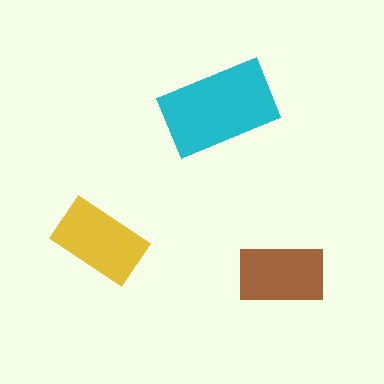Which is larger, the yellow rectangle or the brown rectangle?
The yellow one.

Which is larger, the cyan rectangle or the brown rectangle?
The cyan one.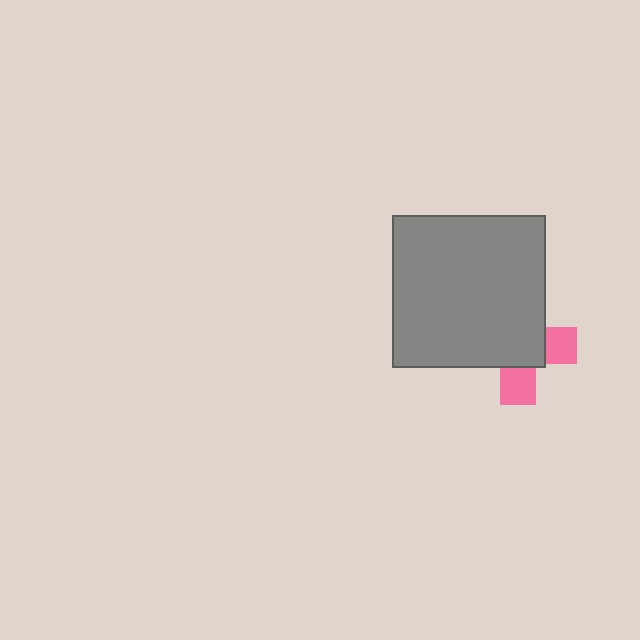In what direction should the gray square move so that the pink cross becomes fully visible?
The gray square should move toward the upper-left. That is the shortest direction to clear the overlap and leave the pink cross fully visible.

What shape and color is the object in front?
The object in front is a gray square.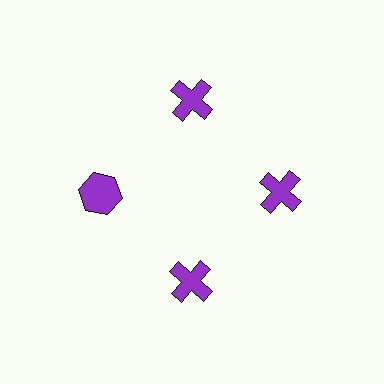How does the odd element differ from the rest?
It has a different shape: hexagon instead of cross.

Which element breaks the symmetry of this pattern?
The purple hexagon at roughly the 9 o'clock position breaks the symmetry. All other shapes are purple crosses.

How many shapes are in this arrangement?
There are 4 shapes arranged in a ring pattern.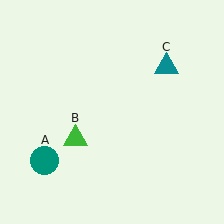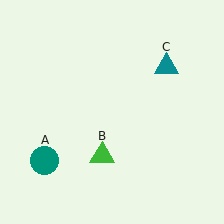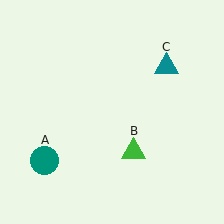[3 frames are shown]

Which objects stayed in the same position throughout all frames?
Teal circle (object A) and teal triangle (object C) remained stationary.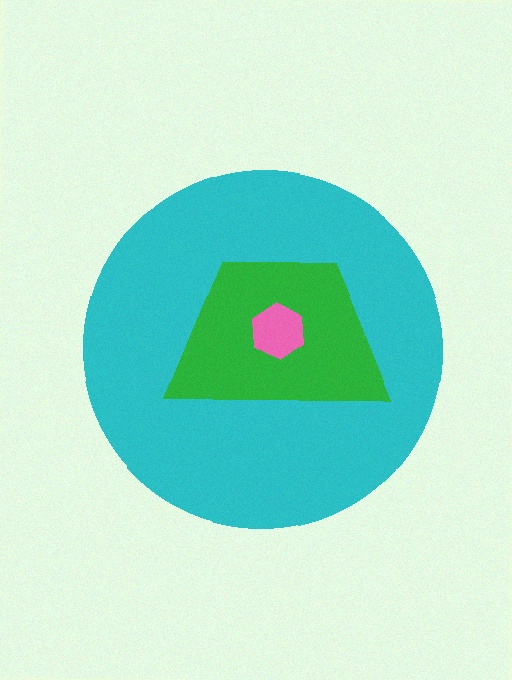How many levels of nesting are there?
3.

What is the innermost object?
The pink hexagon.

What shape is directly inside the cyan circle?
The green trapezoid.